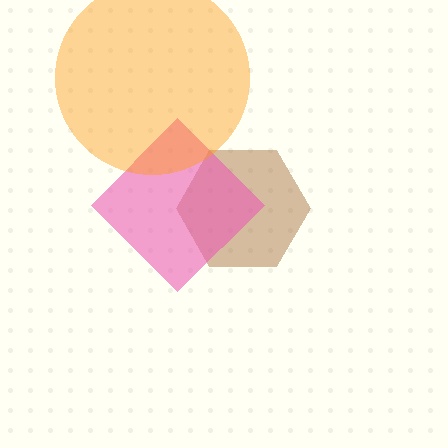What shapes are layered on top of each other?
The layered shapes are: a brown hexagon, a pink diamond, an orange circle.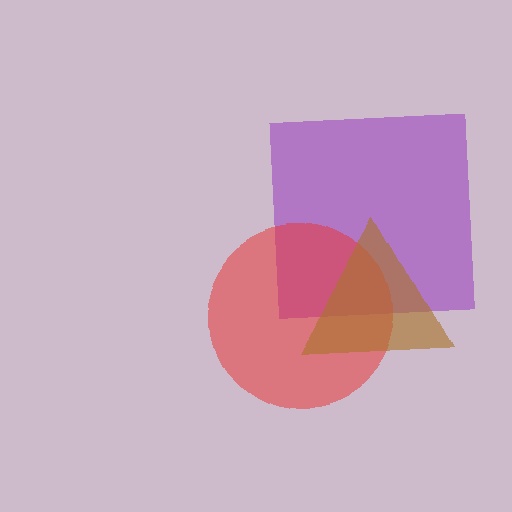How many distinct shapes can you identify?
There are 3 distinct shapes: a purple square, a red circle, a brown triangle.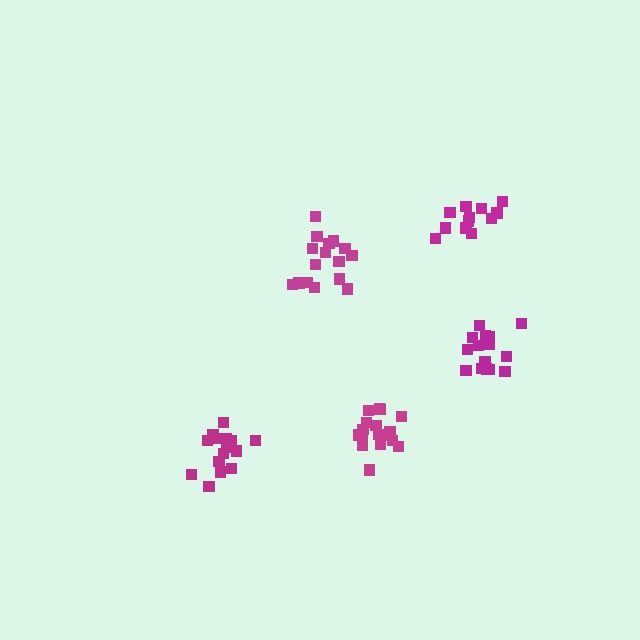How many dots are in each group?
Group 1: 15 dots, Group 2: 17 dots, Group 3: 18 dots, Group 4: 12 dots, Group 5: 15 dots (77 total).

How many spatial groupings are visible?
There are 5 spatial groupings.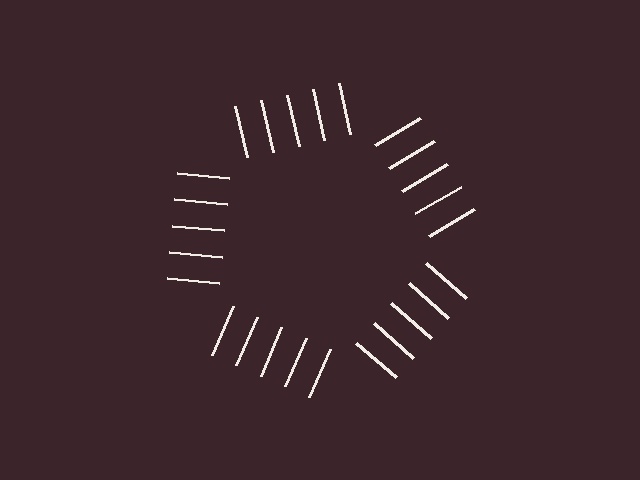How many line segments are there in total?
25 — 5 along each of the 5 edges.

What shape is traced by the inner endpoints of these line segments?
An illusory pentagon — the line segments terminate on its edges but no continuous stroke is drawn.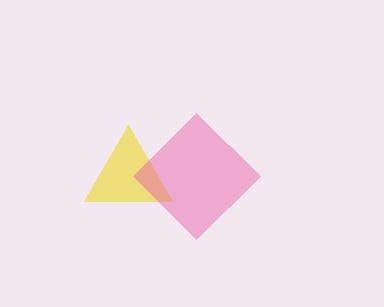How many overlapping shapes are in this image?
There are 2 overlapping shapes in the image.